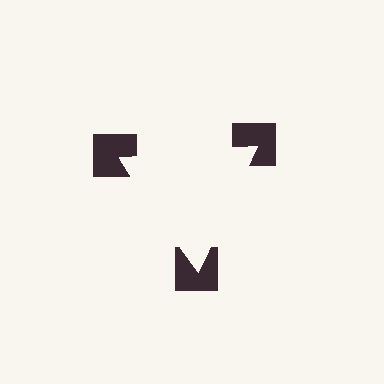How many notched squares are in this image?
There are 3 — one at each vertex of the illusory triangle.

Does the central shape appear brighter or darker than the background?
It typically appears slightly brighter than the background, even though no actual brightness change is drawn.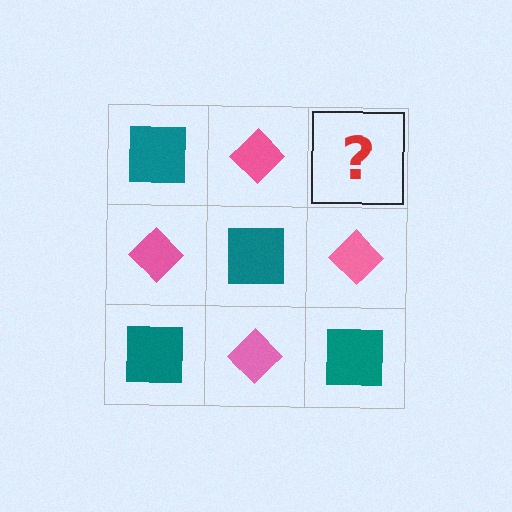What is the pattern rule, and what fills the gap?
The rule is that it alternates teal square and pink diamond in a checkerboard pattern. The gap should be filled with a teal square.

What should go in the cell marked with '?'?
The missing cell should contain a teal square.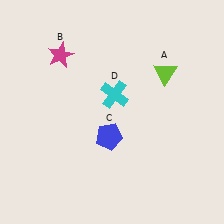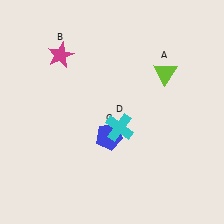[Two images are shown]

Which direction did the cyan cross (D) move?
The cyan cross (D) moved down.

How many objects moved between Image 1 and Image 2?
1 object moved between the two images.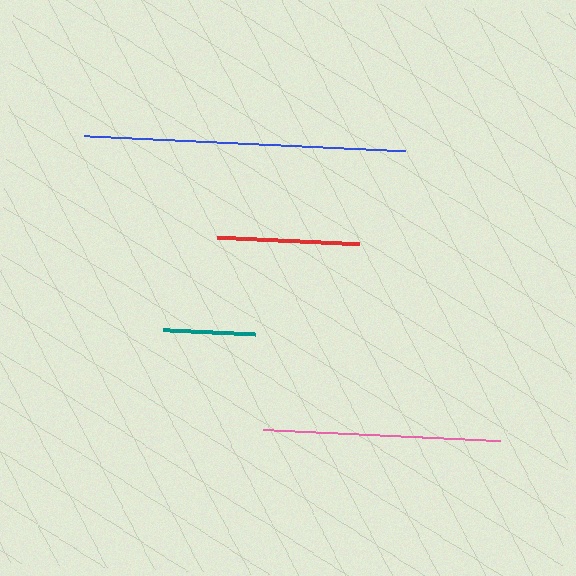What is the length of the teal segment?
The teal segment is approximately 91 pixels long.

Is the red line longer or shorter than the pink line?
The pink line is longer than the red line.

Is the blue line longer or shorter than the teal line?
The blue line is longer than the teal line.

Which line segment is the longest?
The blue line is the longest at approximately 322 pixels.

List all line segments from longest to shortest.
From longest to shortest: blue, pink, red, teal.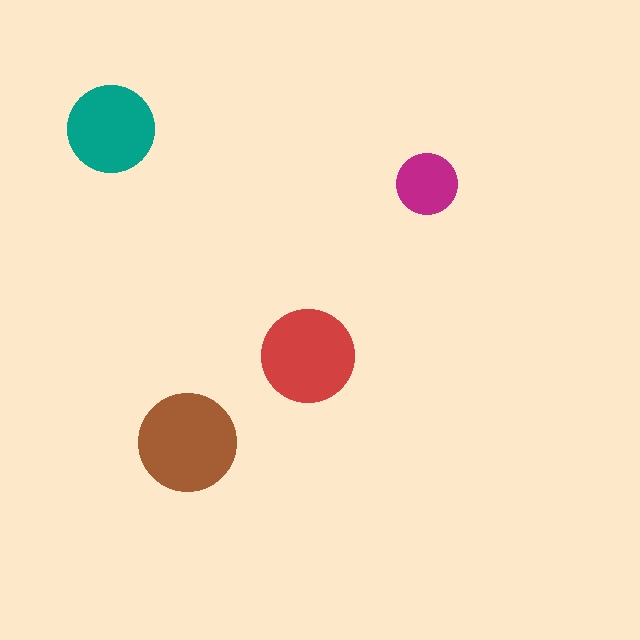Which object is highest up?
The teal circle is topmost.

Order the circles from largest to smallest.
the brown one, the red one, the teal one, the magenta one.